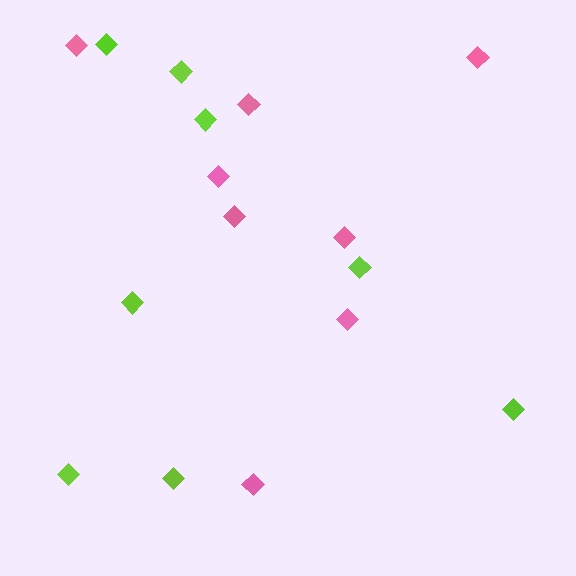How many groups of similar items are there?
There are 2 groups: one group of pink diamonds (8) and one group of lime diamonds (8).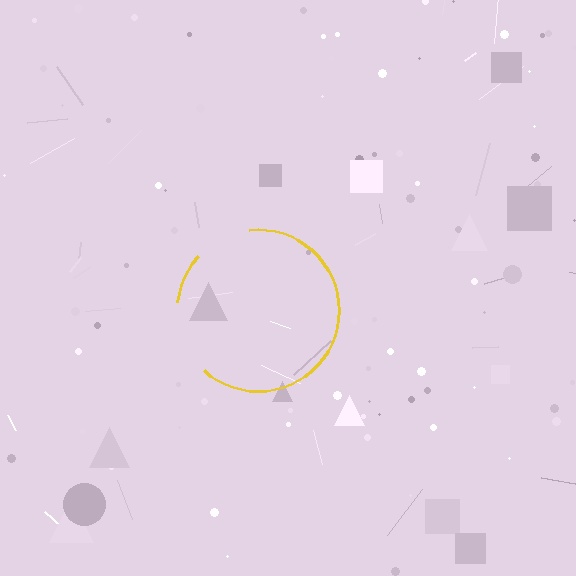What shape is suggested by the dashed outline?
The dashed outline suggests a circle.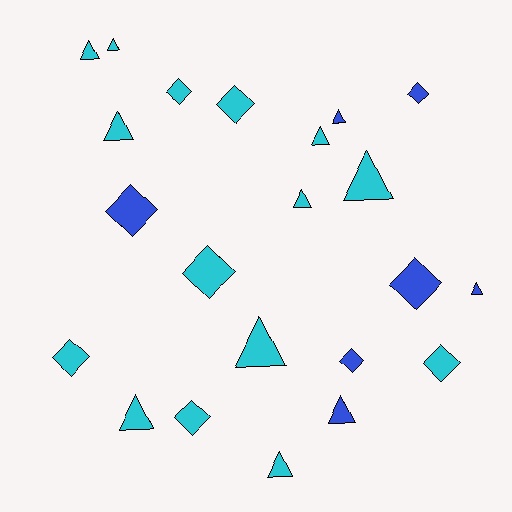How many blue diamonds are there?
There are 4 blue diamonds.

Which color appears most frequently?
Cyan, with 15 objects.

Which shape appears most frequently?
Triangle, with 12 objects.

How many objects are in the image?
There are 22 objects.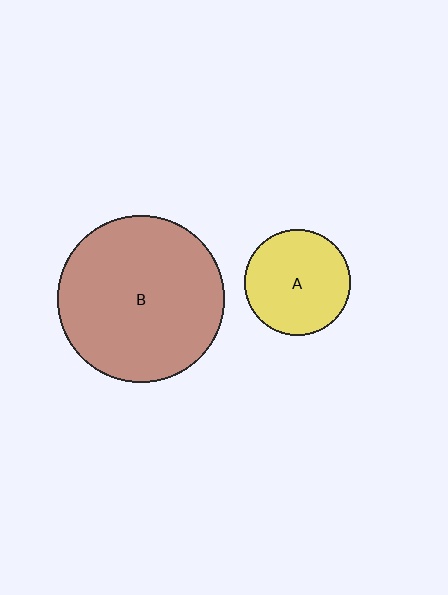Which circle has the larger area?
Circle B (brown).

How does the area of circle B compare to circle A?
Approximately 2.5 times.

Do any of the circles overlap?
No, none of the circles overlap.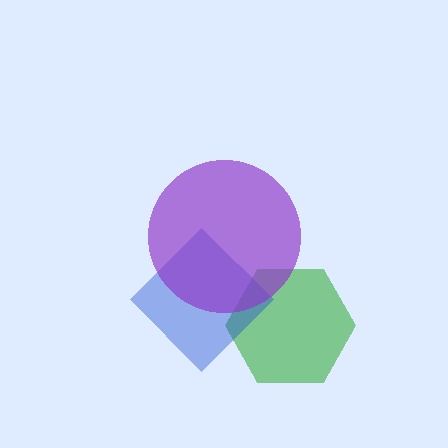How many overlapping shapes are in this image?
There are 3 overlapping shapes in the image.